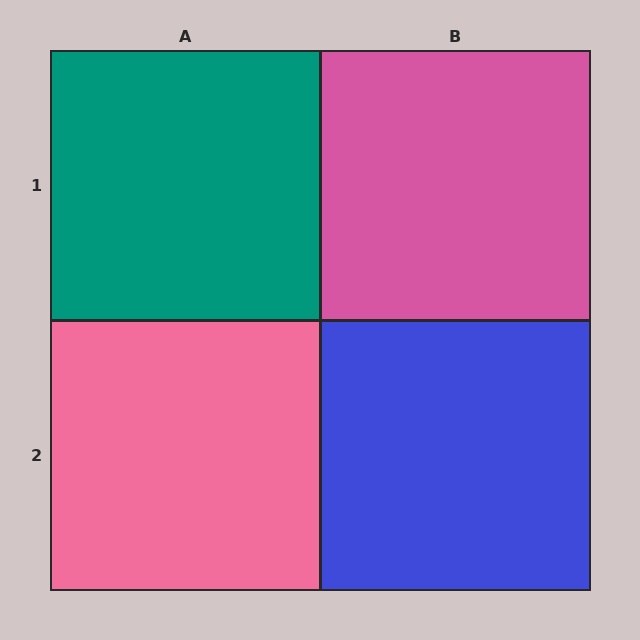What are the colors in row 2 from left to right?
Pink, blue.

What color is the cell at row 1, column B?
Pink.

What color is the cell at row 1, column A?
Teal.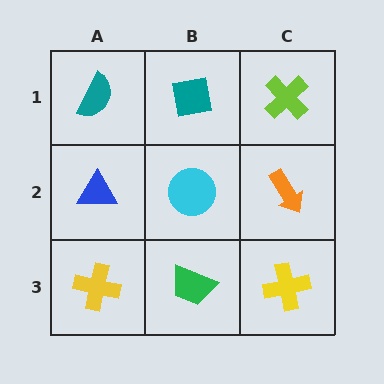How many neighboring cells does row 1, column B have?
3.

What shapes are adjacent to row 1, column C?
An orange arrow (row 2, column C), a teal square (row 1, column B).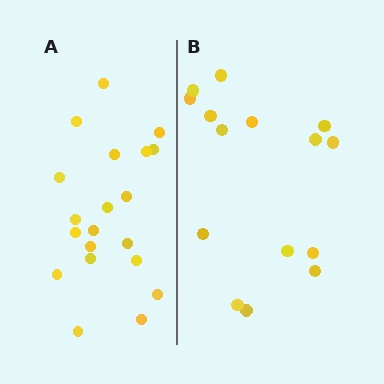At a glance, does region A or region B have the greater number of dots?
Region A (the left region) has more dots.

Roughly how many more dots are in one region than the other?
Region A has about 5 more dots than region B.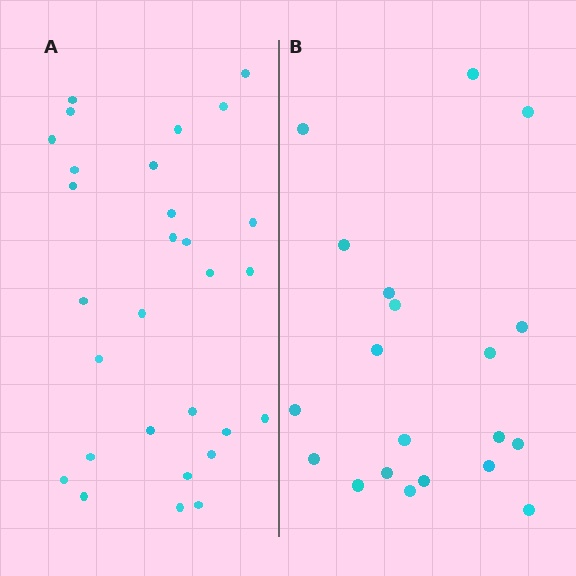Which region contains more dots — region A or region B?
Region A (the left region) has more dots.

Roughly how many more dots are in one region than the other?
Region A has roughly 8 or so more dots than region B.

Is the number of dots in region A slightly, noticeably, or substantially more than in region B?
Region A has substantially more. The ratio is roughly 1.4 to 1.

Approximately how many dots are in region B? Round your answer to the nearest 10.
About 20 dots.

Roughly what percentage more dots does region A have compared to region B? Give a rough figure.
About 45% more.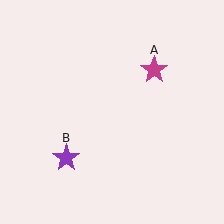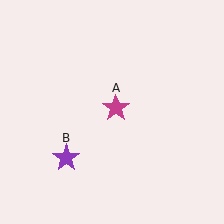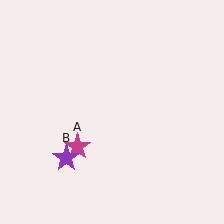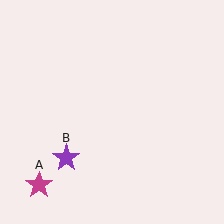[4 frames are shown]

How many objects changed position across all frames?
1 object changed position: magenta star (object A).